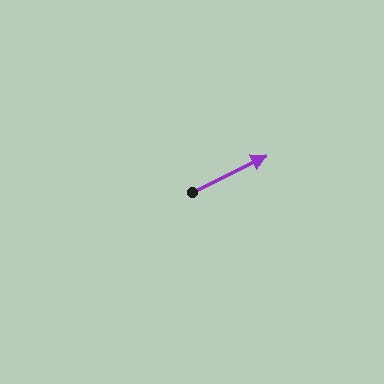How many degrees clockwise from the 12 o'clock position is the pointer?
Approximately 64 degrees.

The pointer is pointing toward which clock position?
Roughly 2 o'clock.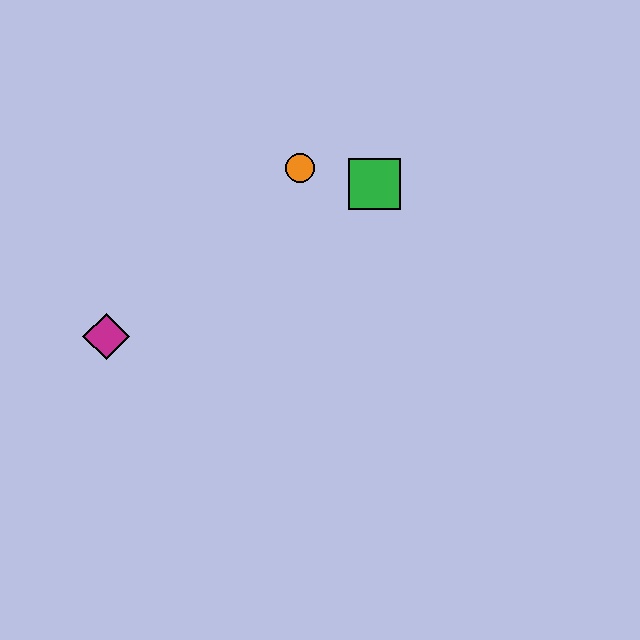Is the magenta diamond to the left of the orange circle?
Yes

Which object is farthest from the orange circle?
The magenta diamond is farthest from the orange circle.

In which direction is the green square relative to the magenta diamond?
The green square is to the right of the magenta diamond.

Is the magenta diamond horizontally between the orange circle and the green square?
No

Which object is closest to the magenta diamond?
The orange circle is closest to the magenta diamond.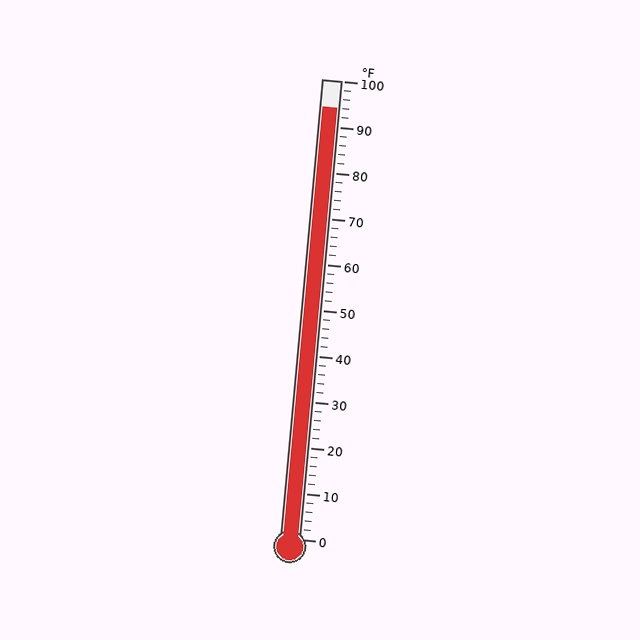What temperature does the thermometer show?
The thermometer shows approximately 94°F.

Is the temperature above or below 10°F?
The temperature is above 10°F.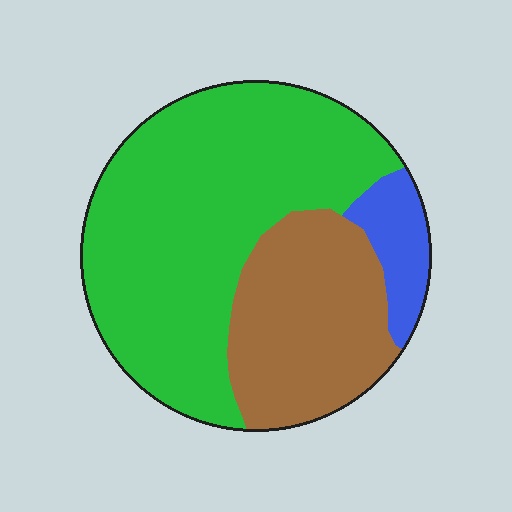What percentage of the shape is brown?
Brown takes up between a sixth and a third of the shape.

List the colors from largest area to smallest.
From largest to smallest: green, brown, blue.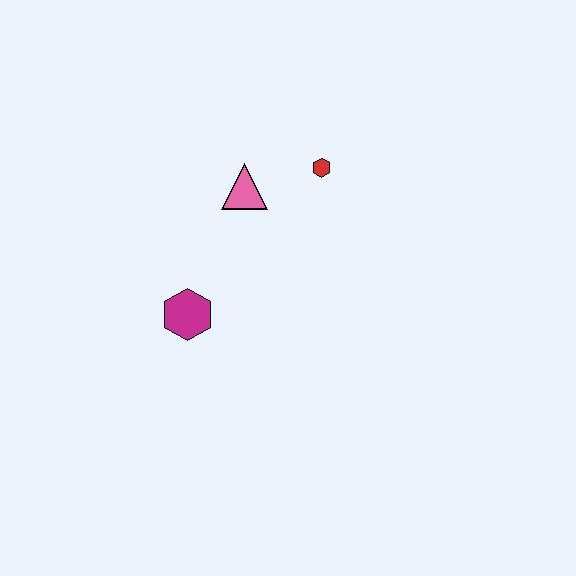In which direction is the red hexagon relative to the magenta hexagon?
The red hexagon is above the magenta hexagon.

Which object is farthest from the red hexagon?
The magenta hexagon is farthest from the red hexagon.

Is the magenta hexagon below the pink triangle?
Yes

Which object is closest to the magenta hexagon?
The pink triangle is closest to the magenta hexagon.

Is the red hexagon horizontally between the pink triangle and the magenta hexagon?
No